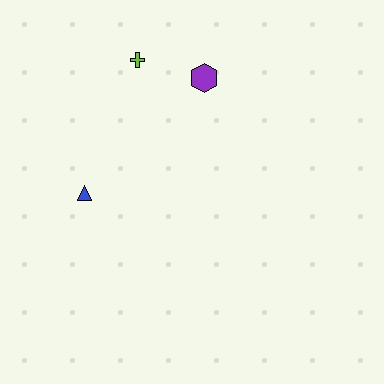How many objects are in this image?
There are 3 objects.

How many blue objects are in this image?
There is 1 blue object.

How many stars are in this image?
There are no stars.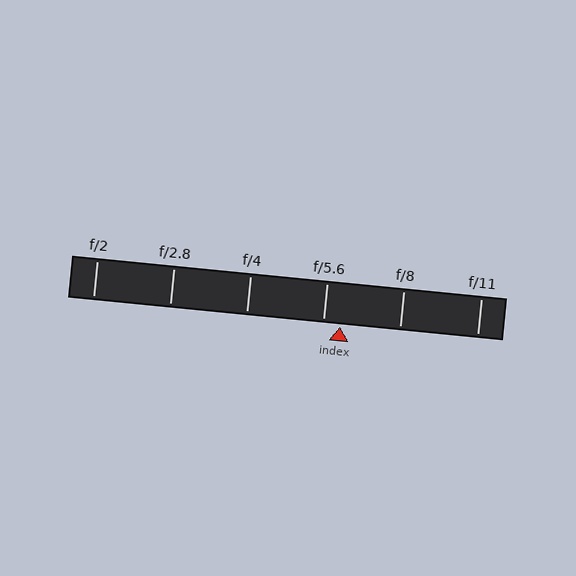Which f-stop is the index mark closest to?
The index mark is closest to f/5.6.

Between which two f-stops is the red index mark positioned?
The index mark is between f/5.6 and f/8.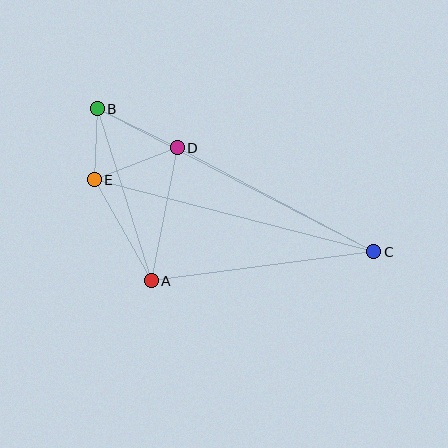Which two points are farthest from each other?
Points B and C are farthest from each other.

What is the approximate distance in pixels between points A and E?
The distance between A and E is approximately 116 pixels.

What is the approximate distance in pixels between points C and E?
The distance between C and E is approximately 288 pixels.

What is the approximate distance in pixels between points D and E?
The distance between D and E is approximately 89 pixels.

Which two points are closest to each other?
Points B and E are closest to each other.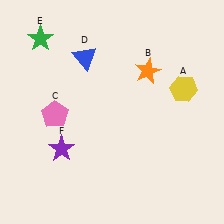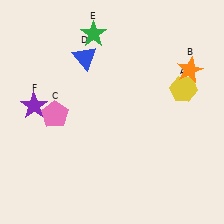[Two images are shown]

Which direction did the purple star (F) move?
The purple star (F) moved up.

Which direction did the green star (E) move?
The green star (E) moved right.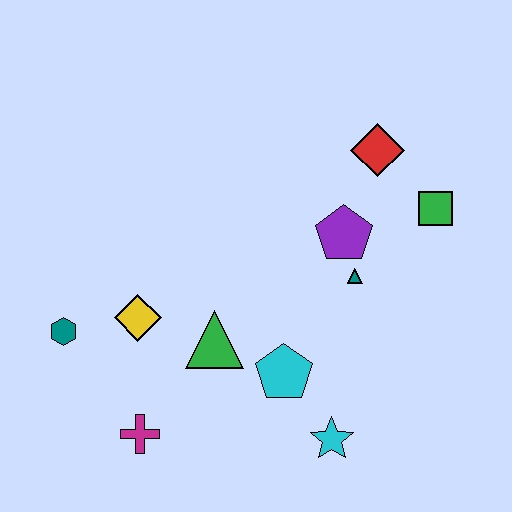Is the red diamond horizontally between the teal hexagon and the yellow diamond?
No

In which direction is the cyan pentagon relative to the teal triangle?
The cyan pentagon is below the teal triangle.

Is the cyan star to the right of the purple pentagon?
No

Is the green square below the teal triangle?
No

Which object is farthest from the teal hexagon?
The green square is farthest from the teal hexagon.